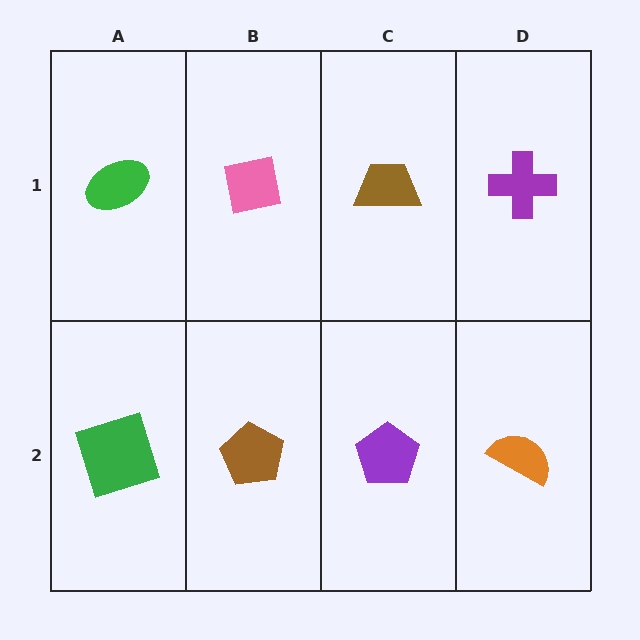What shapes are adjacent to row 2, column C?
A brown trapezoid (row 1, column C), a brown pentagon (row 2, column B), an orange semicircle (row 2, column D).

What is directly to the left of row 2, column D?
A purple pentagon.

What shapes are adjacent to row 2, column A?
A green ellipse (row 1, column A), a brown pentagon (row 2, column B).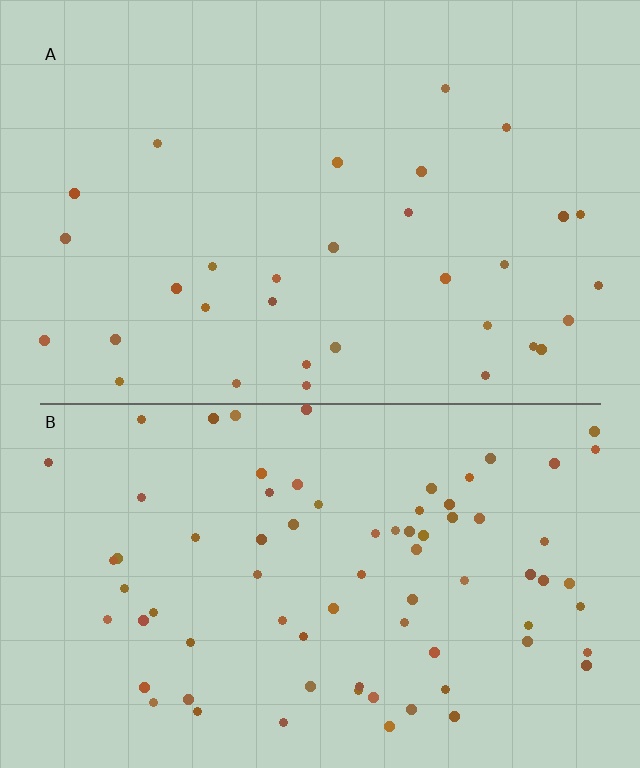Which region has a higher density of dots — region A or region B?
B (the bottom).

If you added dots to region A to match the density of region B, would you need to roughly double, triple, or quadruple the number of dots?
Approximately double.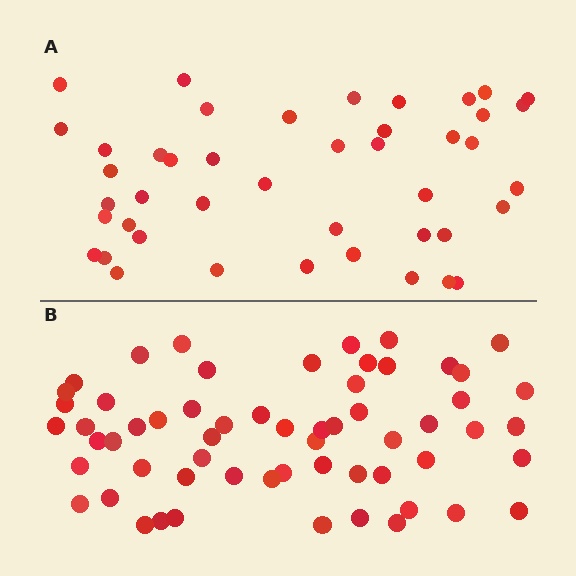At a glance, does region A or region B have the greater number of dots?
Region B (the bottom region) has more dots.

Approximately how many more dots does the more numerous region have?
Region B has approximately 15 more dots than region A.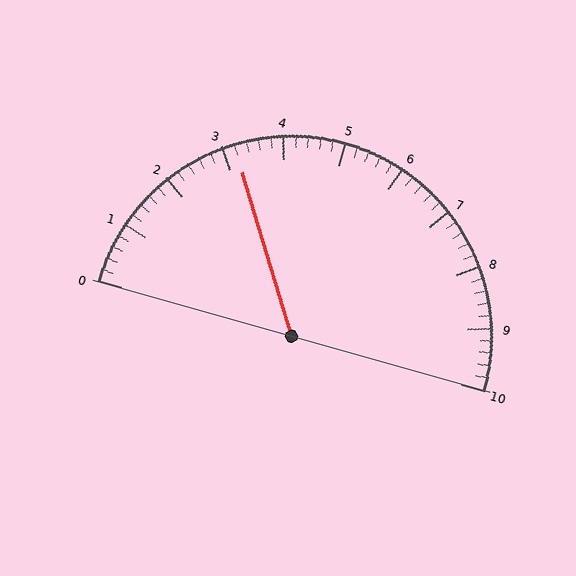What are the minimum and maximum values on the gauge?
The gauge ranges from 0 to 10.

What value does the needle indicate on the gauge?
The needle indicates approximately 3.2.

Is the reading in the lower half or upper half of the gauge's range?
The reading is in the lower half of the range (0 to 10).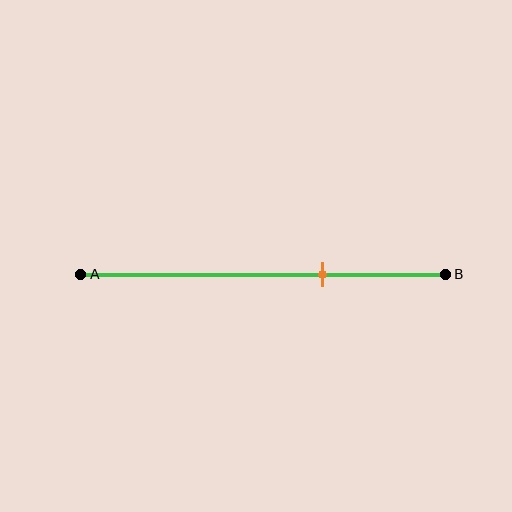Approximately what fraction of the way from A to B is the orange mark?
The orange mark is approximately 65% of the way from A to B.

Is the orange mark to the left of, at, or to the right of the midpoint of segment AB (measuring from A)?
The orange mark is to the right of the midpoint of segment AB.